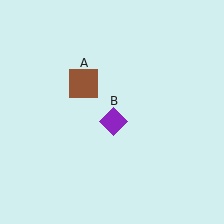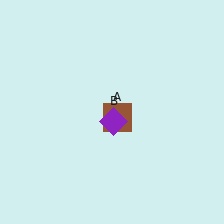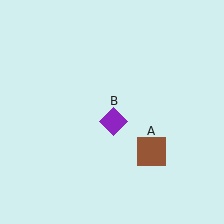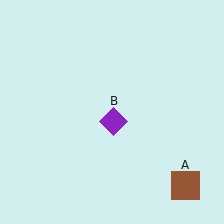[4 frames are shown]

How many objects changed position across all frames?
1 object changed position: brown square (object A).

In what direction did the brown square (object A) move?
The brown square (object A) moved down and to the right.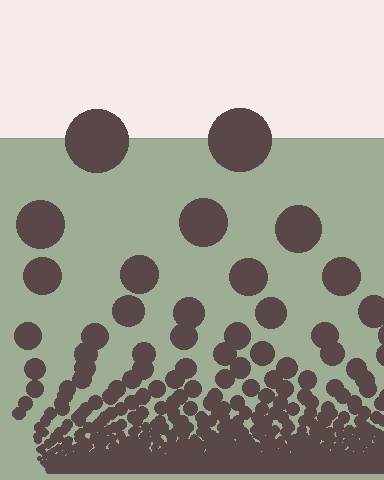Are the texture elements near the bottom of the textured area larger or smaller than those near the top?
Smaller. The gradient is inverted — elements near the bottom are smaller and denser.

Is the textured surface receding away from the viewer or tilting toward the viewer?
The surface appears to tilt toward the viewer. Texture elements get larger and sparser toward the top.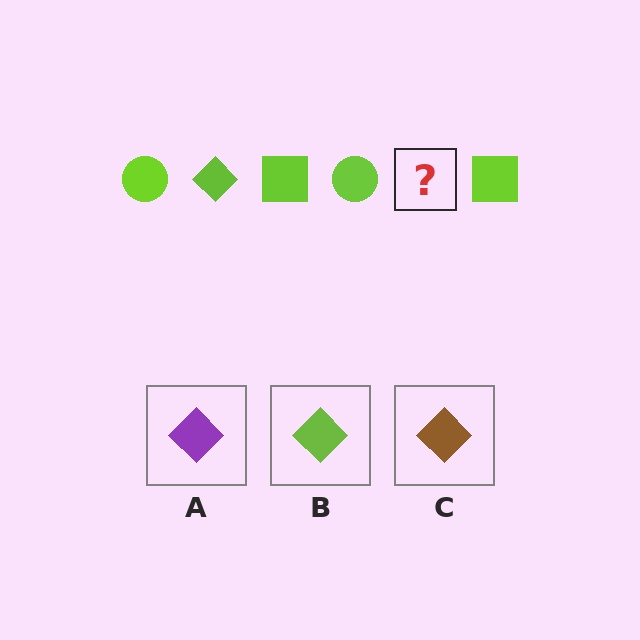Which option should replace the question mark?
Option B.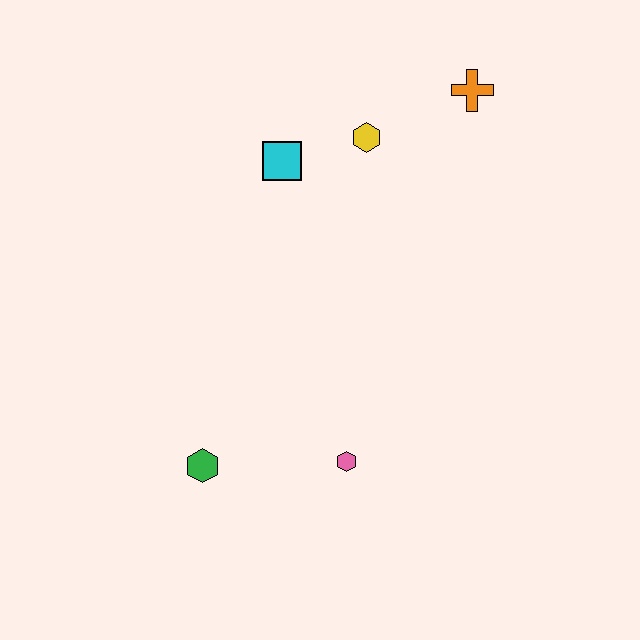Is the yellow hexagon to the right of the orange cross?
No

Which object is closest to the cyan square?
The yellow hexagon is closest to the cyan square.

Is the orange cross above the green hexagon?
Yes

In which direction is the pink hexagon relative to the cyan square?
The pink hexagon is below the cyan square.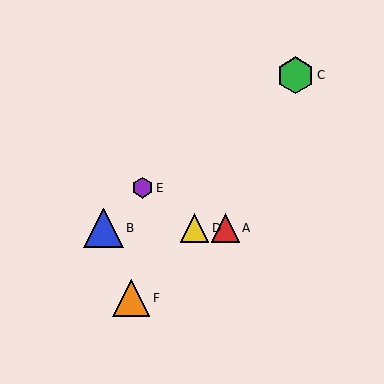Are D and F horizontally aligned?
No, D is at y≈228 and F is at y≈298.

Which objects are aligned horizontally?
Objects A, B, D are aligned horizontally.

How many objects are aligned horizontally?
3 objects (A, B, D) are aligned horizontally.